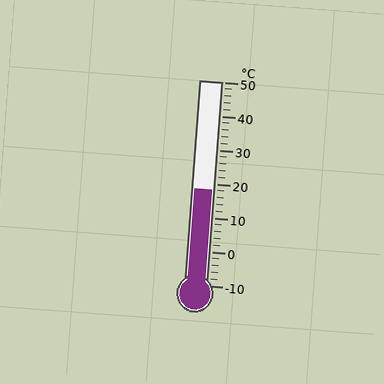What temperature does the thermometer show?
The thermometer shows approximately 18°C.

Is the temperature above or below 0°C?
The temperature is above 0°C.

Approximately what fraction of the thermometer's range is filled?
The thermometer is filled to approximately 45% of its range.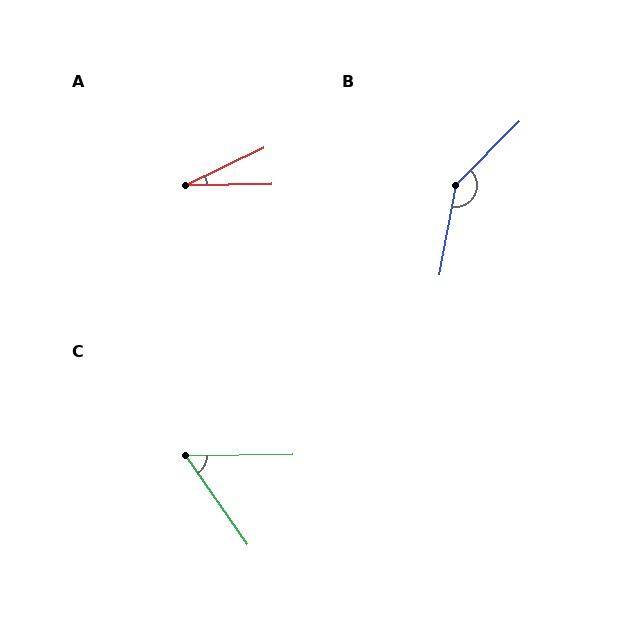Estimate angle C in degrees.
Approximately 56 degrees.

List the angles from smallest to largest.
A (24°), C (56°), B (146°).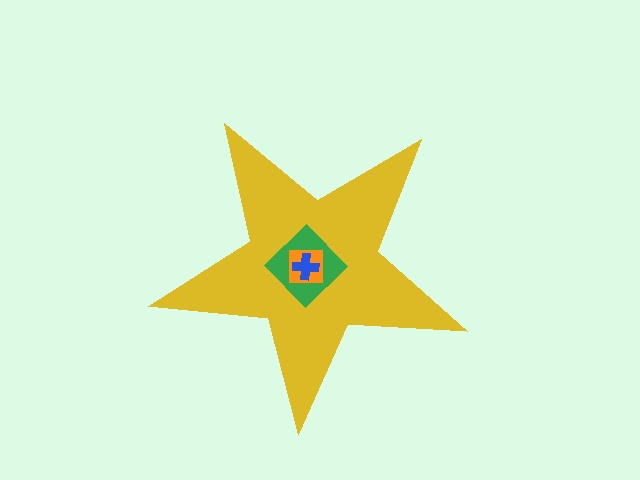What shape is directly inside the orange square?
The blue cross.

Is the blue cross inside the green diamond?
Yes.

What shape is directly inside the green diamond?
The orange square.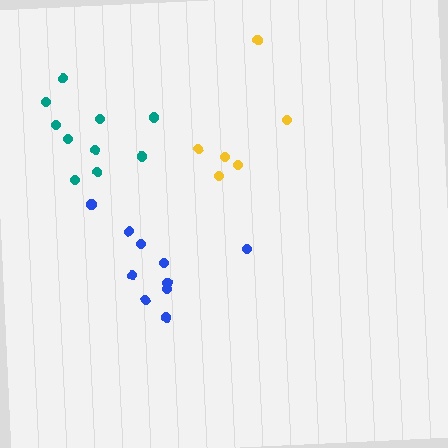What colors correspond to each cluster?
The clusters are colored: yellow, blue, teal.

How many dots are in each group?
Group 1: 6 dots, Group 2: 10 dots, Group 3: 10 dots (26 total).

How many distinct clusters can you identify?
There are 3 distinct clusters.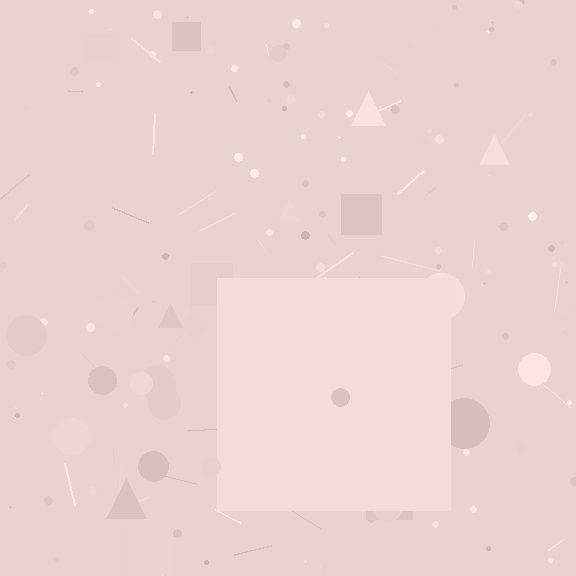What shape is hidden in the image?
A square is hidden in the image.